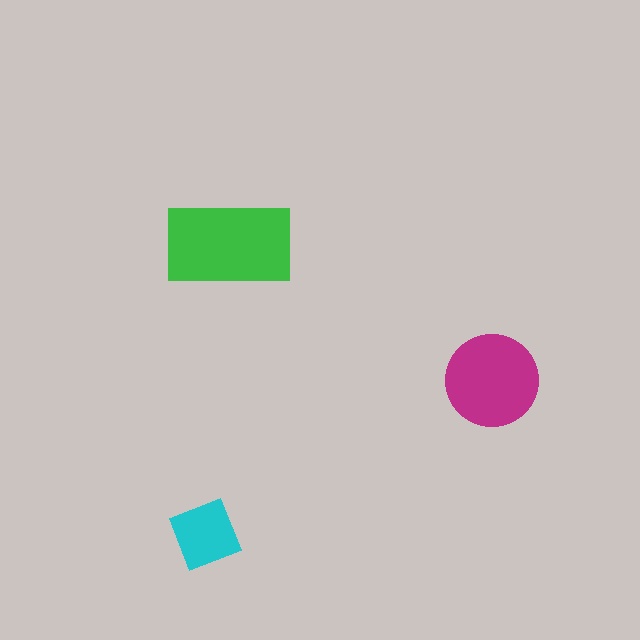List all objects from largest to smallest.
The green rectangle, the magenta circle, the cyan diamond.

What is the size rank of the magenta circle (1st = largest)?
2nd.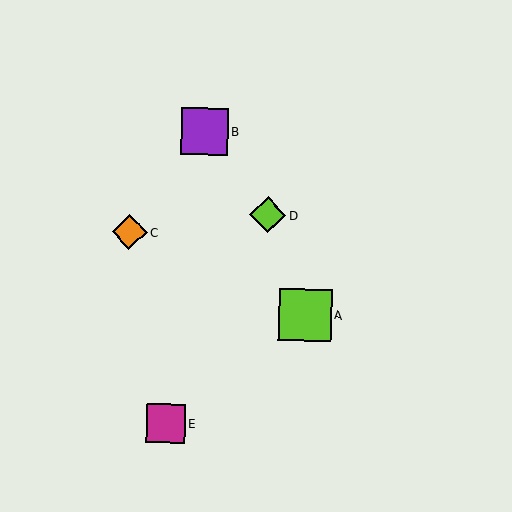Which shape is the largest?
The lime square (labeled A) is the largest.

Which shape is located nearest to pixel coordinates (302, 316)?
The lime square (labeled A) at (305, 315) is nearest to that location.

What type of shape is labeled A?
Shape A is a lime square.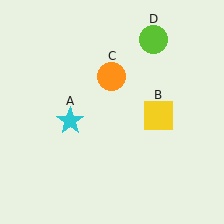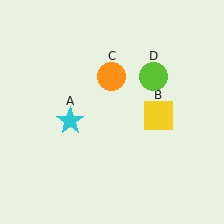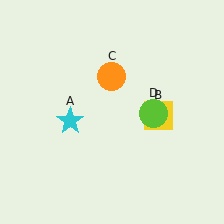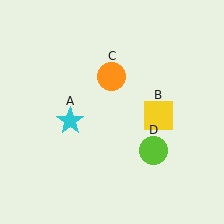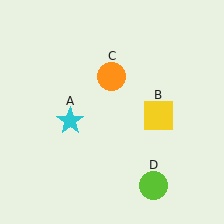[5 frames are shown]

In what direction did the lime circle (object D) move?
The lime circle (object D) moved down.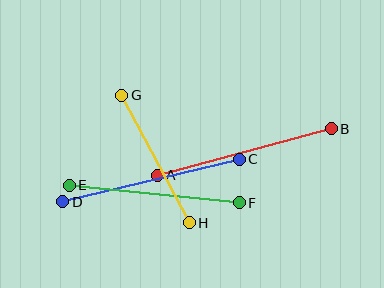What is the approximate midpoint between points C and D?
The midpoint is at approximately (151, 181) pixels.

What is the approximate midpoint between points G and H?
The midpoint is at approximately (156, 159) pixels.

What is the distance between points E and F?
The distance is approximately 171 pixels.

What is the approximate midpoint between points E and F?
The midpoint is at approximately (154, 194) pixels.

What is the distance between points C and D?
The distance is approximately 182 pixels.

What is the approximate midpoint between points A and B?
The midpoint is at approximately (244, 152) pixels.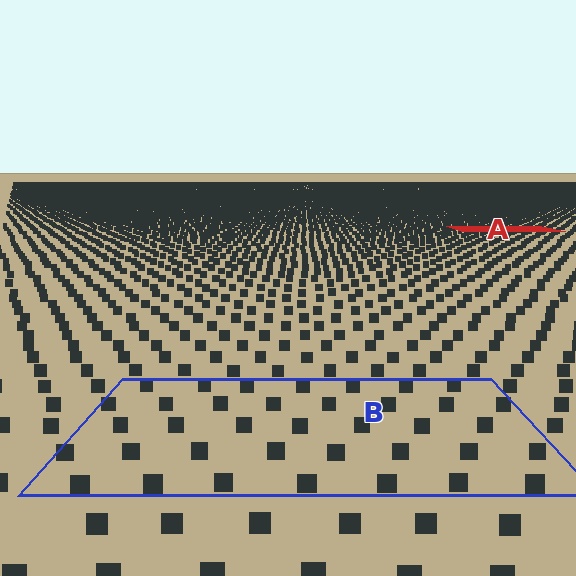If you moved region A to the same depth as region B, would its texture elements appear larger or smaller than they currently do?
They would appear larger. At a closer depth, the same texture elements are projected at a bigger on-screen size.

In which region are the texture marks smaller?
The texture marks are smaller in region A, because it is farther away.